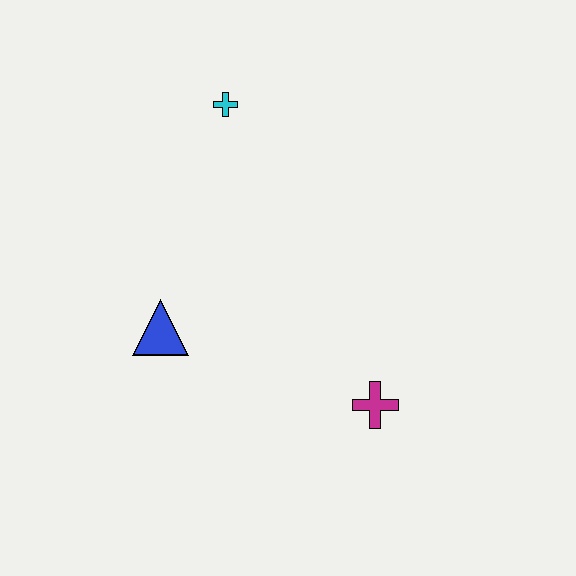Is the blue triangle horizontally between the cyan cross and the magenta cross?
No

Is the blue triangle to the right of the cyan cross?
No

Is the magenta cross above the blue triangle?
No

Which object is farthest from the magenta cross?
The cyan cross is farthest from the magenta cross.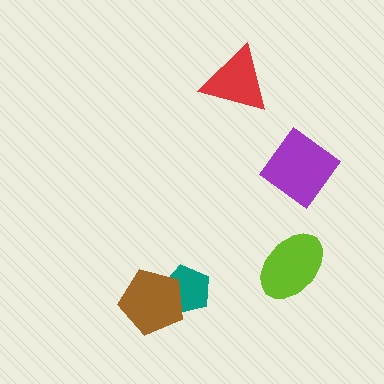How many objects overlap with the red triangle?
0 objects overlap with the red triangle.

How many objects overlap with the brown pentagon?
1 object overlaps with the brown pentagon.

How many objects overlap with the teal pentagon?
1 object overlaps with the teal pentagon.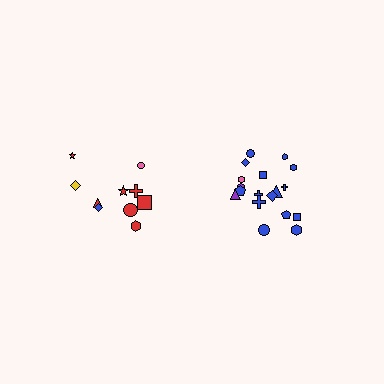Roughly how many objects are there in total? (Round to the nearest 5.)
Roughly 30 objects in total.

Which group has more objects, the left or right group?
The right group.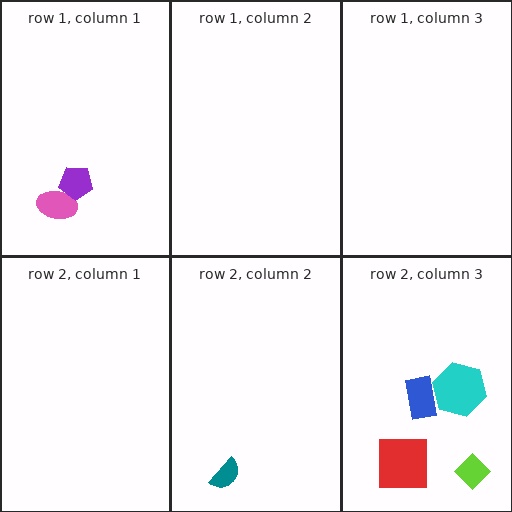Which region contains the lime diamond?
The row 2, column 3 region.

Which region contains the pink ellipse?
The row 1, column 1 region.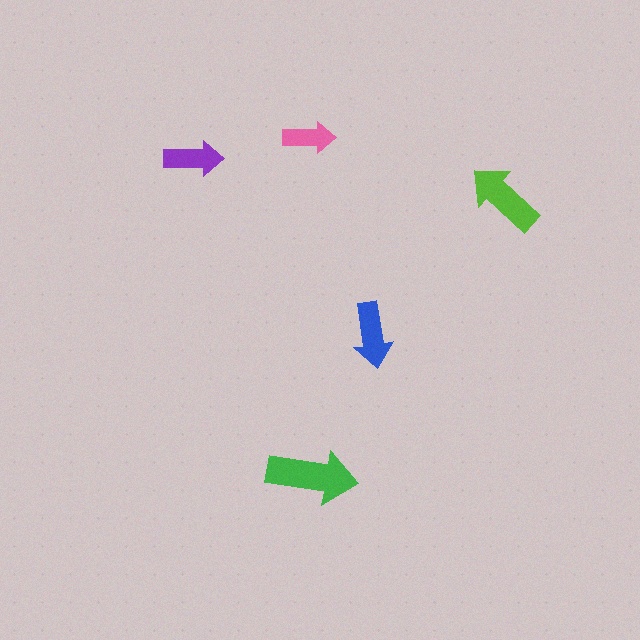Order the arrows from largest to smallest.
the green one, the lime one, the blue one, the purple one, the pink one.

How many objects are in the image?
There are 5 objects in the image.